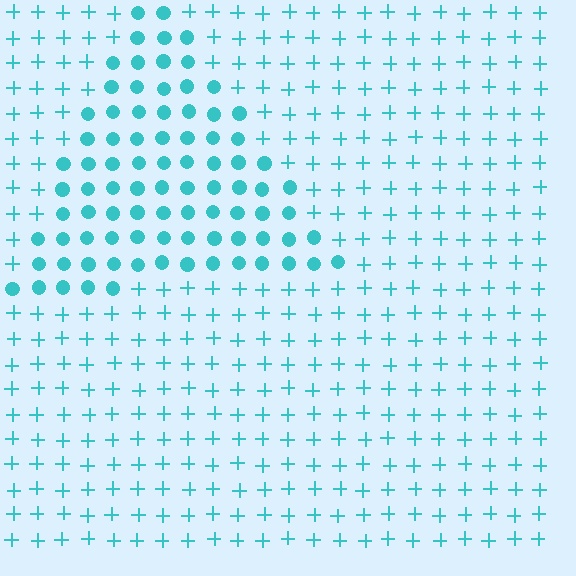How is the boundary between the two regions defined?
The boundary is defined by a change in element shape: circles inside vs. plus signs outside. All elements share the same color and spacing.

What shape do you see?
I see a triangle.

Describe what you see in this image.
The image is filled with small cyan elements arranged in a uniform grid. A triangle-shaped region contains circles, while the surrounding area contains plus signs. The boundary is defined purely by the change in element shape.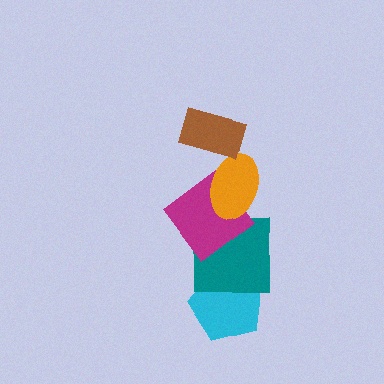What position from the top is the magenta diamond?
The magenta diamond is 3rd from the top.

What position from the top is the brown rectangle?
The brown rectangle is 1st from the top.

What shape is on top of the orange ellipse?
The brown rectangle is on top of the orange ellipse.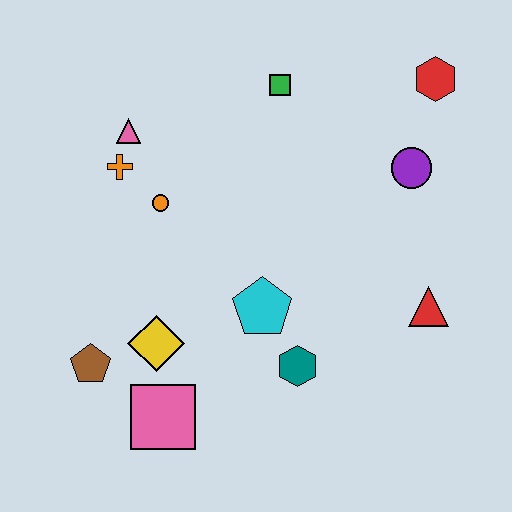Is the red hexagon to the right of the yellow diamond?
Yes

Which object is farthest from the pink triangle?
The red triangle is farthest from the pink triangle.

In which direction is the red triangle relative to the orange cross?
The red triangle is to the right of the orange cross.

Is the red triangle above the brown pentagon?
Yes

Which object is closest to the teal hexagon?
The cyan pentagon is closest to the teal hexagon.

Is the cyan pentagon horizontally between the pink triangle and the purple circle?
Yes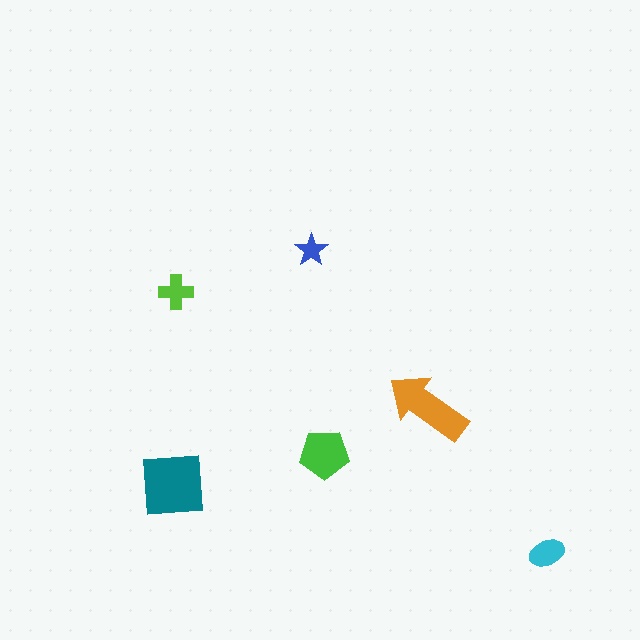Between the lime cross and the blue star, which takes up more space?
The lime cross.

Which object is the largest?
The teal square.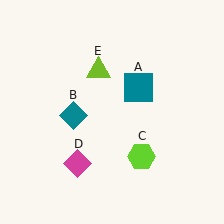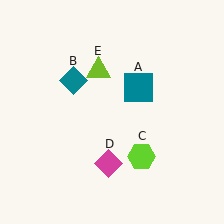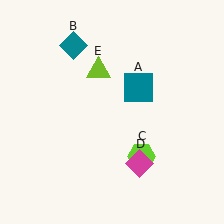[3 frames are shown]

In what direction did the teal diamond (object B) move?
The teal diamond (object B) moved up.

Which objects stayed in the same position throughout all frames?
Teal square (object A) and lime hexagon (object C) and lime triangle (object E) remained stationary.